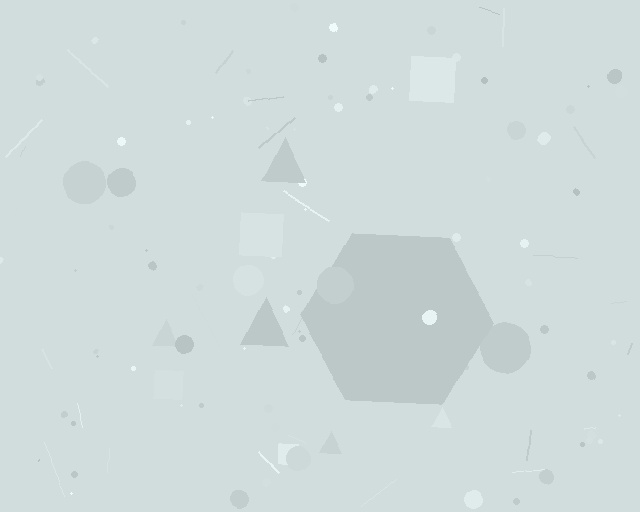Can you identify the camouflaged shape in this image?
The camouflaged shape is a hexagon.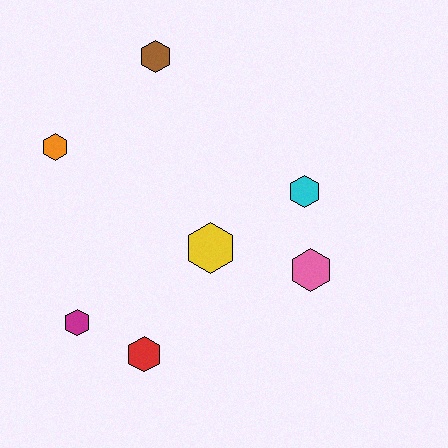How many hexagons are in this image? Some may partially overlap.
There are 7 hexagons.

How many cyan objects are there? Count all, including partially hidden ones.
There is 1 cyan object.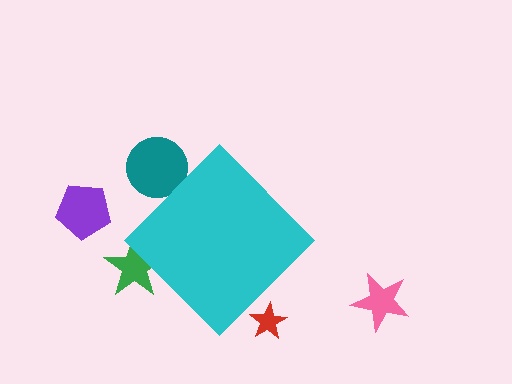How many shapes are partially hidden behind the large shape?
3 shapes are partially hidden.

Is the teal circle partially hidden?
Yes, the teal circle is partially hidden behind the cyan diamond.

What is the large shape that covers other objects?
A cyan diamond.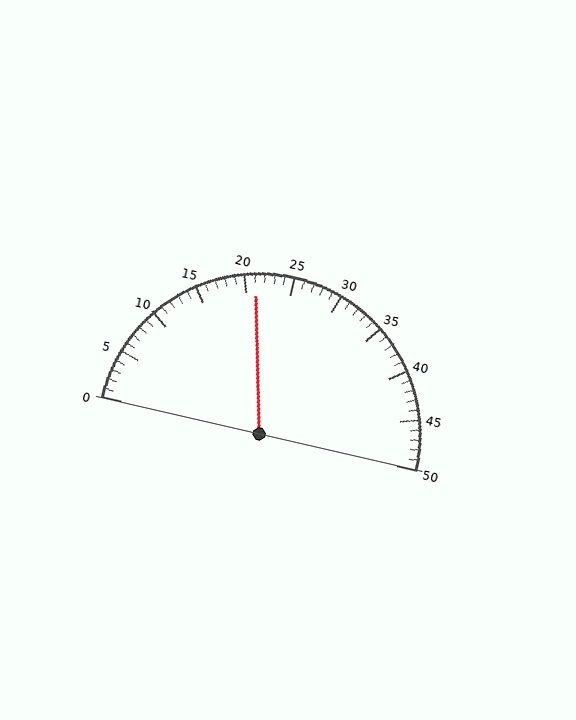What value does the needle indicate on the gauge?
The needle indicates approximately 21.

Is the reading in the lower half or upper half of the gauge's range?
The reading is in the lower half of the range (0 to 50).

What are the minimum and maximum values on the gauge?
The gauge ranges from 0 to 50.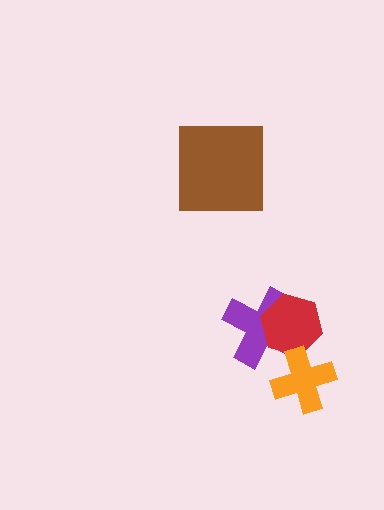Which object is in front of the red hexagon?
The orange cross is in front of the red hexagon.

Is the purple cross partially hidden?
Yes, it is partially covered by another shape.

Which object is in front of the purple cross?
The red hexagon is in front of the purple cross.